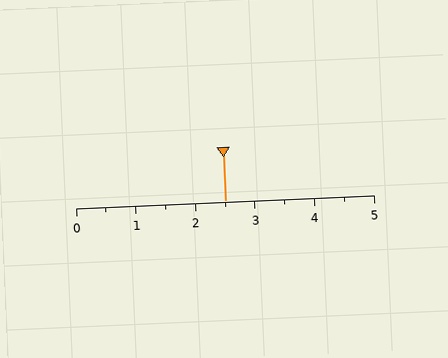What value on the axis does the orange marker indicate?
The marker indicates approximately 2.5.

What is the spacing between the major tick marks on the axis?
The major ticks are spaced 1 apart.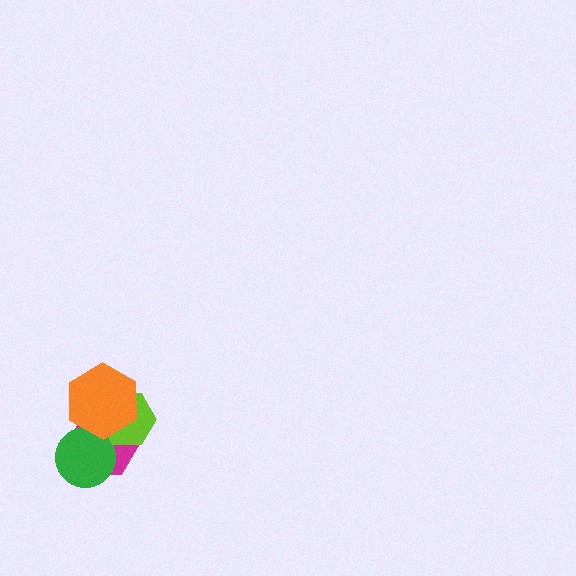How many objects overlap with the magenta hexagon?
3 objects overlap with the magenta hexagon.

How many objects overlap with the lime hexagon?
2 objects overlap with the lime hexagon.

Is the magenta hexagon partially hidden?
Yes, it is partially covered by another shape.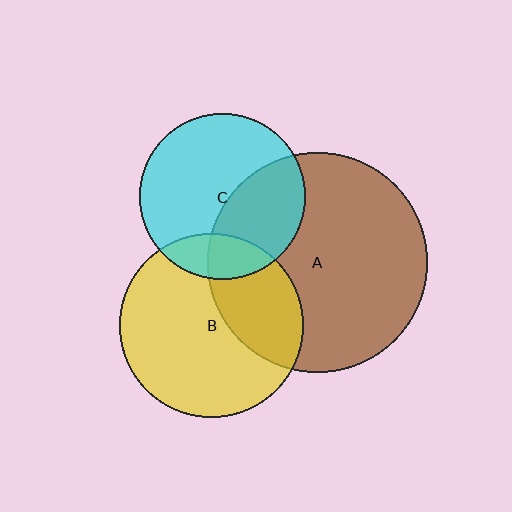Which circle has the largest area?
Circle A (brown).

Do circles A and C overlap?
Yes.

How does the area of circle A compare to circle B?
Approximately 1.4 times.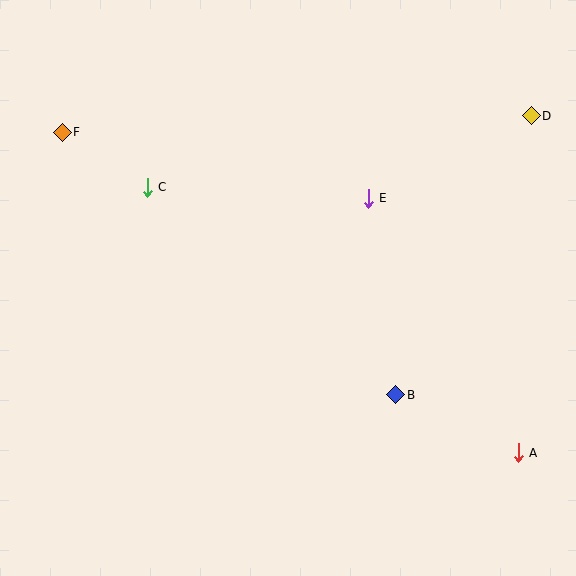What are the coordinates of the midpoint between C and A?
The midpoint between C and A is at (333, 320).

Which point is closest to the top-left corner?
Point F is closest to the top-left corner.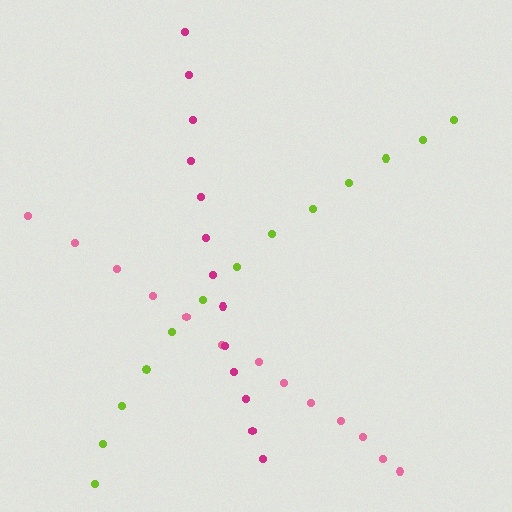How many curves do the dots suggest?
There are 3 distinct paths.